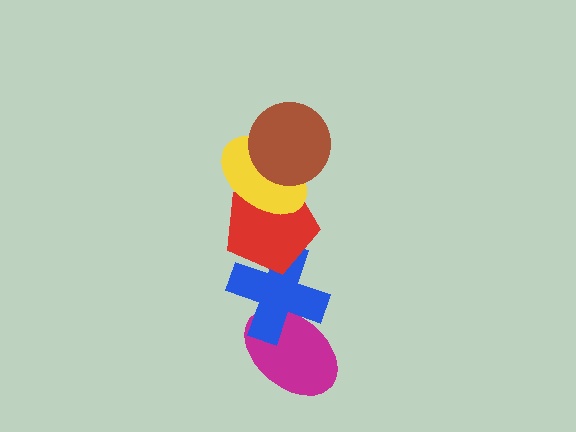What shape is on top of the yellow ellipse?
The brown circle is on top of the yellow ellipse.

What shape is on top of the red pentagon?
The yellow ellipse is on top of the red pentagon.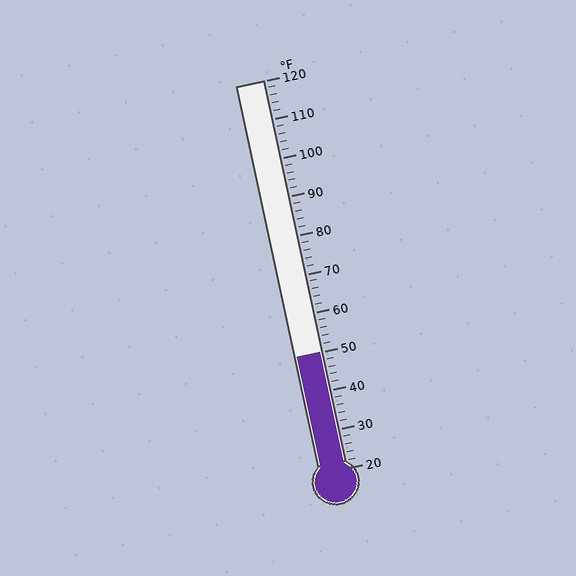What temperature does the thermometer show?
The thermometer shows approximately 50°F.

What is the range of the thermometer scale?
The thermometer scale ranges from 20°F to 120°F.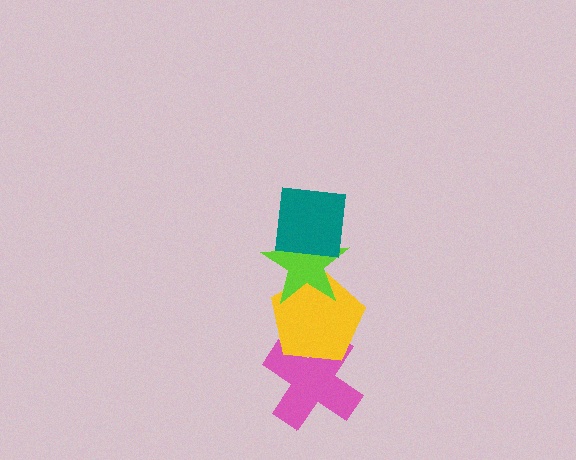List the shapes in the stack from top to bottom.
From top to bottom: the teal square, the lime star, the yellow pentagon, the pink cross.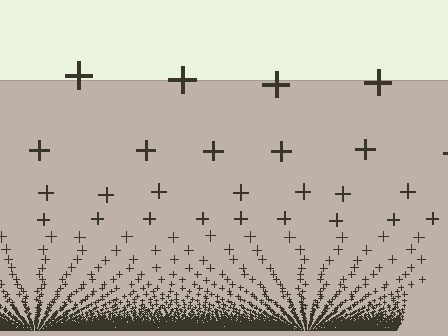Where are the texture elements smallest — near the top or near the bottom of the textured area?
Near the bottom.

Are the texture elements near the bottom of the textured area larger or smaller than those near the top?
Smaller. The gradient is inverted — elements near the bottom are smaller and denser.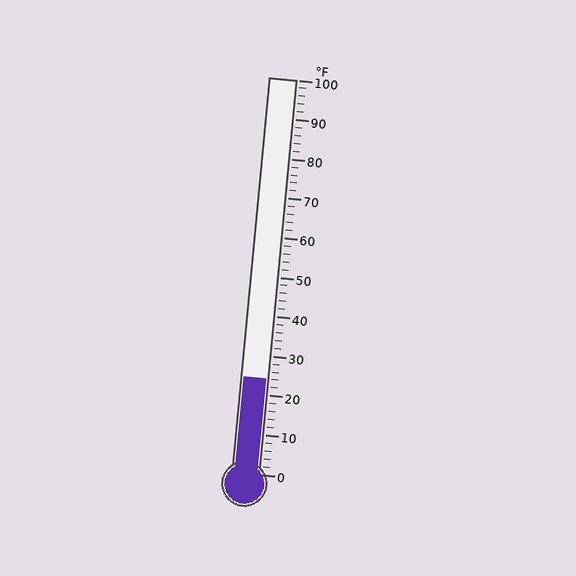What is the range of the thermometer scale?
The thermometer scale ranges from 0°F to 100°F.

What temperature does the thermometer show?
The thermometer shows approximately 24°F.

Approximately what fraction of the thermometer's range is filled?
The thermometer is filled to approximately 25% of its range.